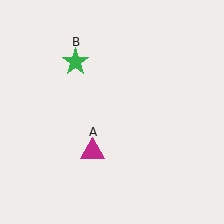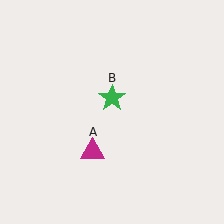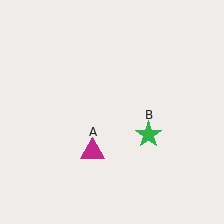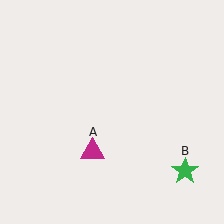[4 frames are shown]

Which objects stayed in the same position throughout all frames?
Magenta triangle (object A) remained stationary.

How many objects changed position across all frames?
1 object changed position: green star (object B).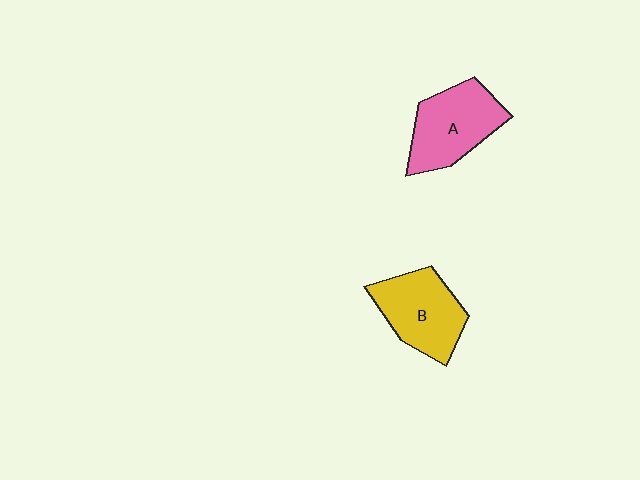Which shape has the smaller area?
Shape B (yellow).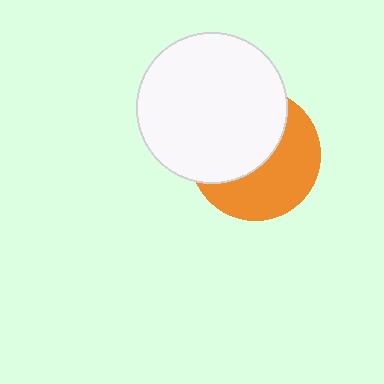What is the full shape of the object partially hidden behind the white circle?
The partially hidden object is an orange circle.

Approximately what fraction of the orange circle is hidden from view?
Roughly 51% of the orange circle is hidden behind the white circle.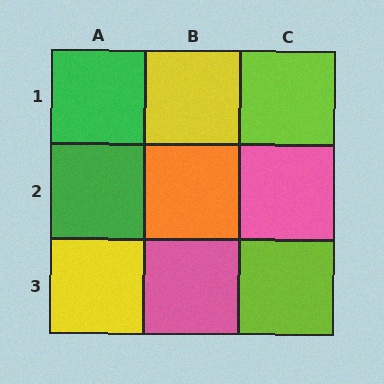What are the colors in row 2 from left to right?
Green, orange, pink.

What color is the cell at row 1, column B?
Yellow.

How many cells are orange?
1 cell is orange.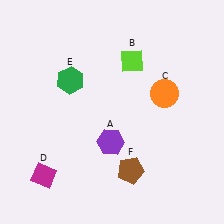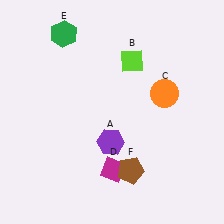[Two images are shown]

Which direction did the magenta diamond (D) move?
The magenta diamond (D) moved right.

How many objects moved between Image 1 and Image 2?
2 objects moved between the two images.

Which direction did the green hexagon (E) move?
The green hexagon (E) moved up.